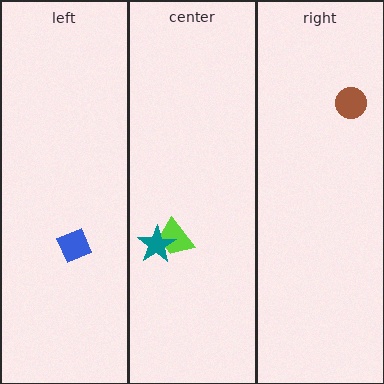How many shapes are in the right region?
1.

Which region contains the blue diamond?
The left region.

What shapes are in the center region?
The lime trapezoid, the teal star.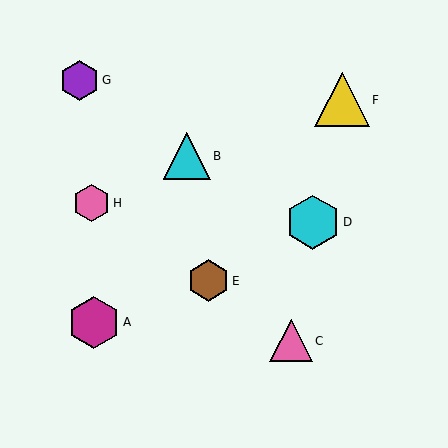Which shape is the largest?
The yellow triangle (labeled F) is the largest.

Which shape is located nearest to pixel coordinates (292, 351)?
The pink triangle (labeled C) at (291, 341) is nearest to that location.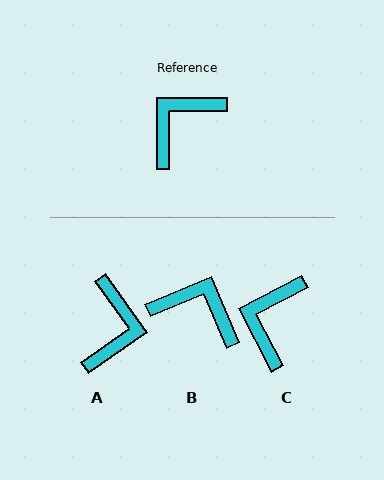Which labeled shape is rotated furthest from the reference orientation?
A, about 145 degrees away.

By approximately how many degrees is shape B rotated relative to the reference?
Approximately 67 degrees clockwise.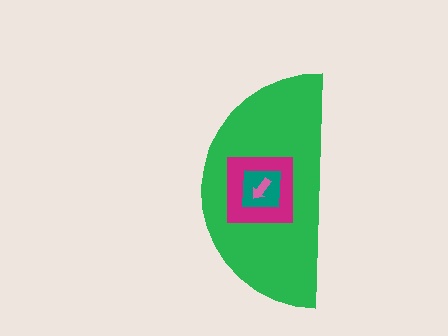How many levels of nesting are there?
4.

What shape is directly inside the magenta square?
The teal square.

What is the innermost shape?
The pink arrow.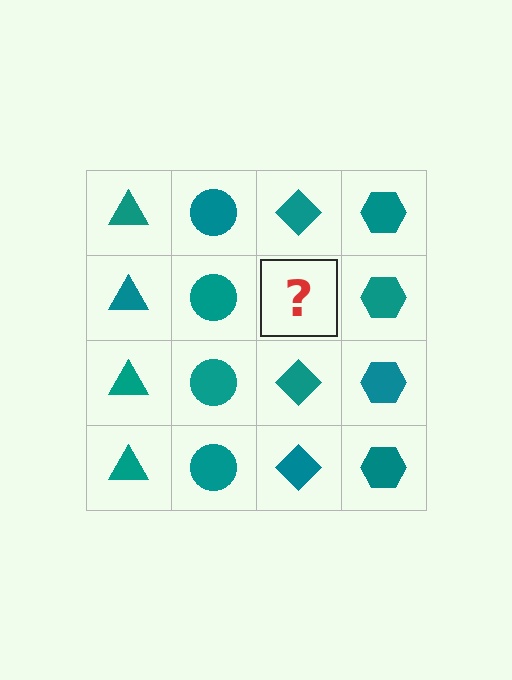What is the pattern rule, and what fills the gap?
The rule is that each column has a consistent shape. The gap should be filled with a teal diamond.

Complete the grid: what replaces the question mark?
The question mark should be replaced with a teal diamond.